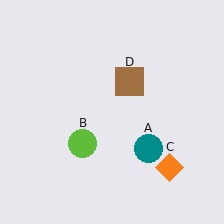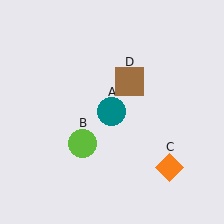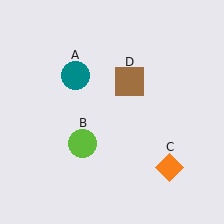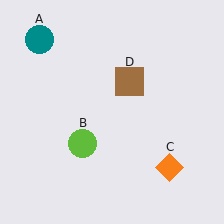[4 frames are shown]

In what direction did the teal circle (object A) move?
The teal circle (object A) moved up and to the left.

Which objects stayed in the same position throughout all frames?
Lime circle (object B) and orange diamond (object C) and brown square (object D) remained stationary.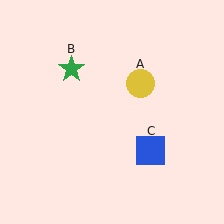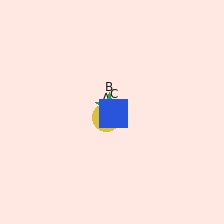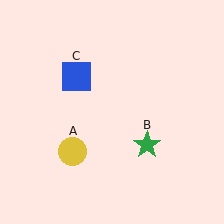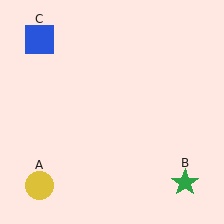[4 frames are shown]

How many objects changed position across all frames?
3 objects changed position: yellow circle (object A), green star (object B), blue square (object C).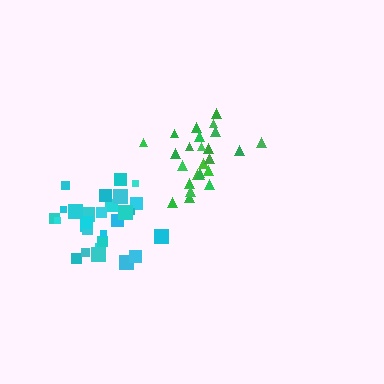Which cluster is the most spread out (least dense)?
Green.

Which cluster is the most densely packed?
Cyan.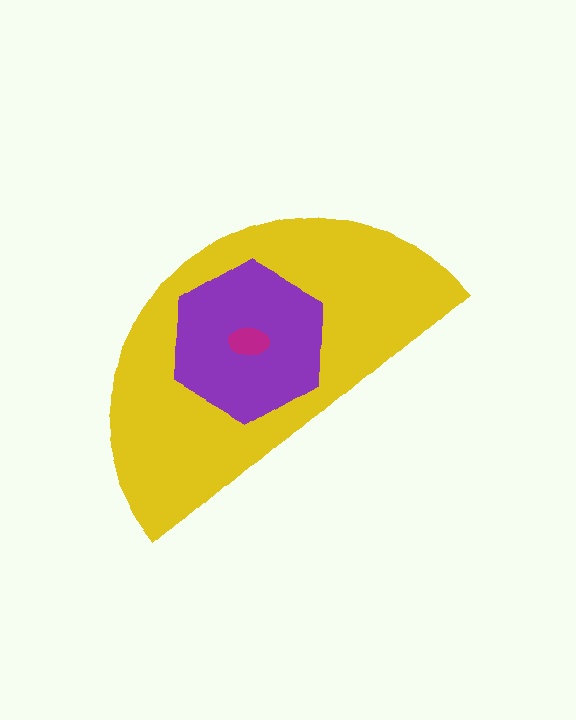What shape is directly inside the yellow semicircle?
The purple hexagon.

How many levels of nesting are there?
3.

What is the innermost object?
The magenta ellipse.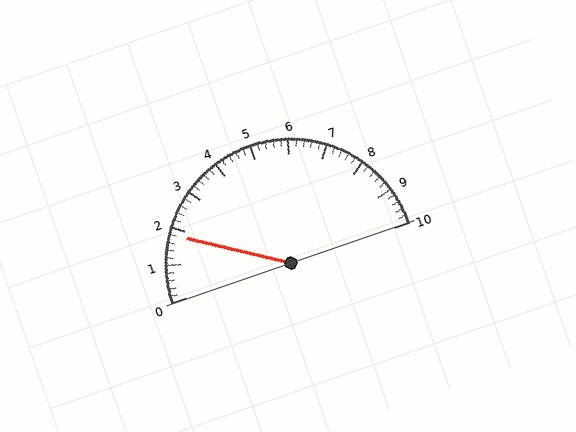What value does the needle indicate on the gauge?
The needle indicates approximately 1.8.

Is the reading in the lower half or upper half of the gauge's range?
The reading is in the lower half of the range (0 to 10).